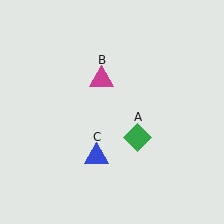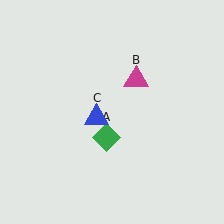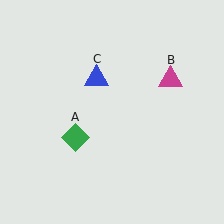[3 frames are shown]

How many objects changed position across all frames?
3 objects changed position: green diamond (object A), magenta triangle (object B), blue triangle (object C).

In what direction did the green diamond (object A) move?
The green diamond (object A) moved left.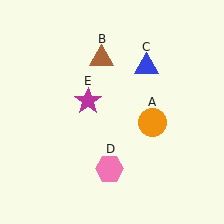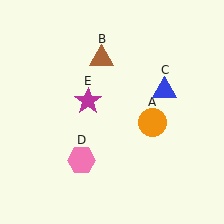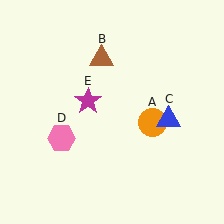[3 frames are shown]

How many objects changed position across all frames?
2 objects changed position: blue triangle (object C), pink hexagon (object D).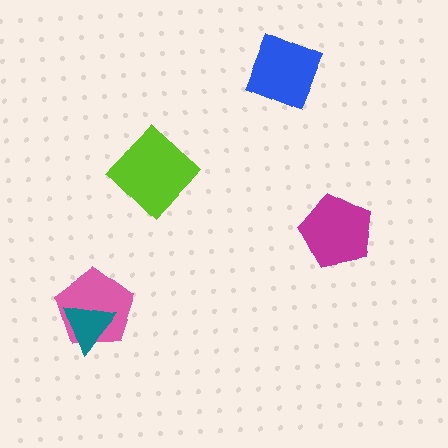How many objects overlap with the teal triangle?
1 object overlaps with the teal triangle.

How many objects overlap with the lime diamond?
0 objects overlap with the lime diamond.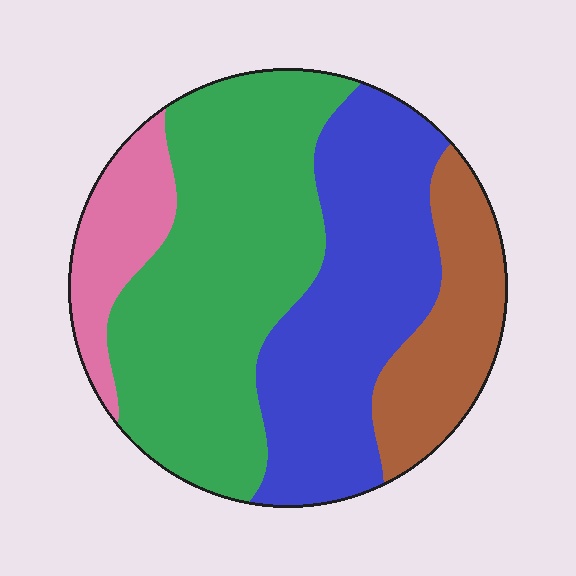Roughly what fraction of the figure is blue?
Blue covers around 30% of the figure.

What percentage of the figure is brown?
Brown takes up about one sixth (1/6) of the figure.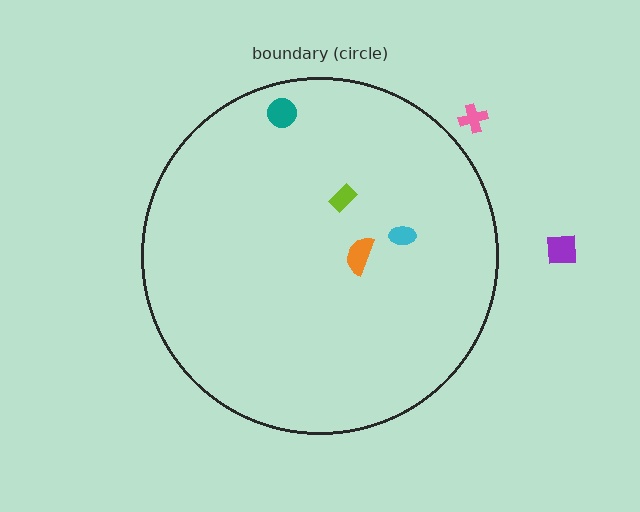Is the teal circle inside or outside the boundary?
Inside.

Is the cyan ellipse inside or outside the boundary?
Inside.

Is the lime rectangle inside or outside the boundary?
Inside.